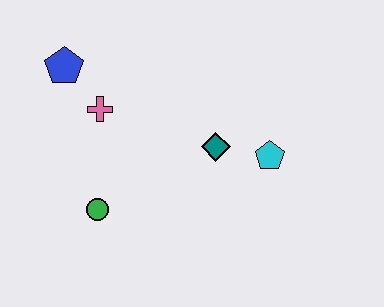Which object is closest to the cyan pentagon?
The teal diamond is closest to the cyan pentagon.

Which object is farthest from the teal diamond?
The blue pentagon is farthest from the teal diamond.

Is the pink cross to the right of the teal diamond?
No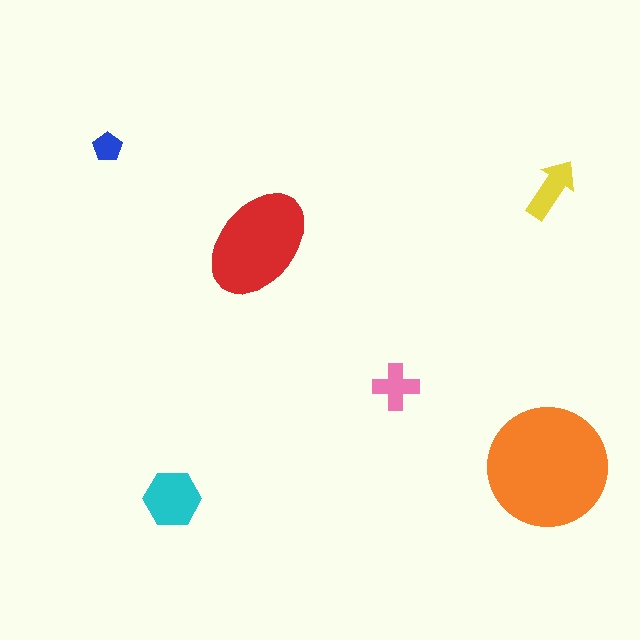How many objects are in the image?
There are 6 objects in the image.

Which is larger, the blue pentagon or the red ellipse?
The red ellipse.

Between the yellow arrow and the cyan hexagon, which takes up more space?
The cyan hexagon.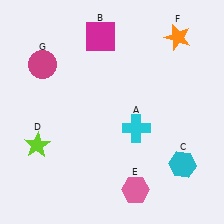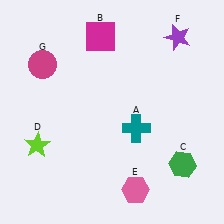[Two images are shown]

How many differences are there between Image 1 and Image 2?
There are 3 differences between the two images.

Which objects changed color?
A changed from cyan to teal. C changed from cyan to green. F changed from orange to purple.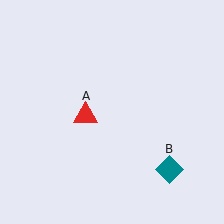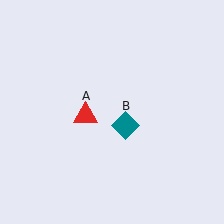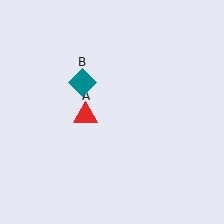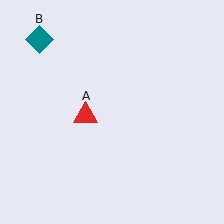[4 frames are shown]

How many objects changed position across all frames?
1 object changed position: teal diamond (object B).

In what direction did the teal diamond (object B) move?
The teal diamond (object B) moved up and to the left.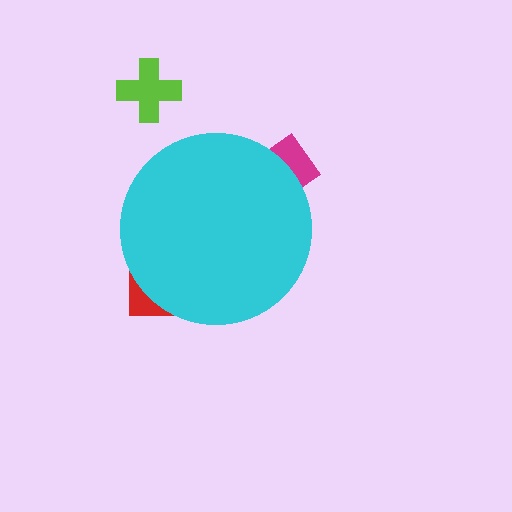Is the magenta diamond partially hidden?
Yes, the magenta diamond is partially hidden behind the cyan circle.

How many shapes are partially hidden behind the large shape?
2 shapes are partially hidden.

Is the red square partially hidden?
Yes, the red square is partially hidden behind the cyan circle.